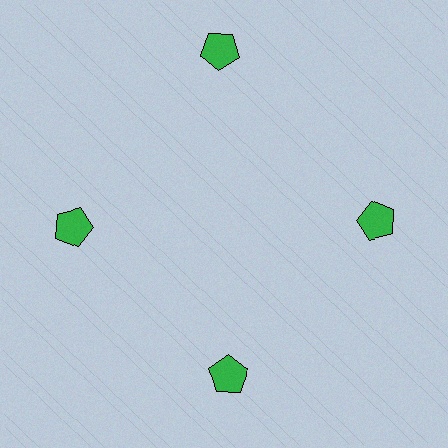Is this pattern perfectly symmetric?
No. The 4 green pentagons are arranged in a ring, but one element near the 12 o'clock position is pushed outward from the center, breaking the 4-fold rotational symmetry.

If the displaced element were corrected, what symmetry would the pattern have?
It would have 4-fold rotational symmetry — the pattern would map onto itself every 90 degrees.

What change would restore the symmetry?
The symmetry would be restored by moving it inward, back onto the ring so that all 4 pentagons sit at equal angles and equal distance from the center.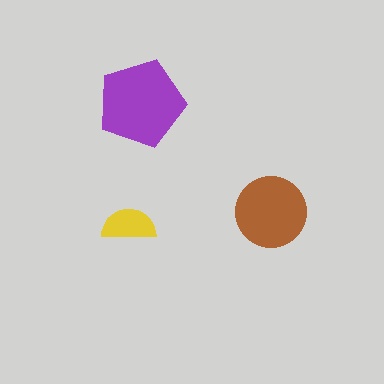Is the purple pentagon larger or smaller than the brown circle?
Larger.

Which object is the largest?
The purple pentagon.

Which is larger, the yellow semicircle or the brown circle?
The brown circle.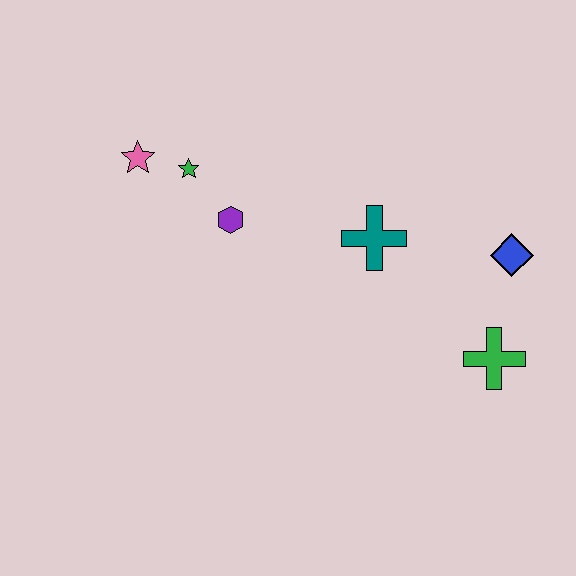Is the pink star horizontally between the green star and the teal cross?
No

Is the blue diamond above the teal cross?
No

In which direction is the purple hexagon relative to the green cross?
The purple hexagon is to the left of the green cross.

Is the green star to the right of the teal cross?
No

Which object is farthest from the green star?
The green cross is farthest from the green star.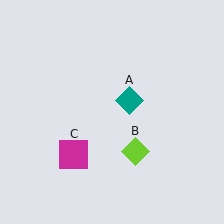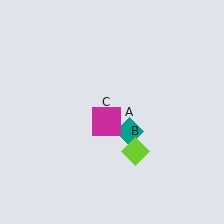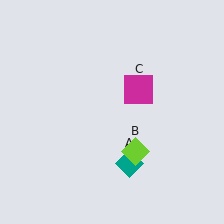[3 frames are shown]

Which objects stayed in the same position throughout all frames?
Lime diamond (object B) remained stationary.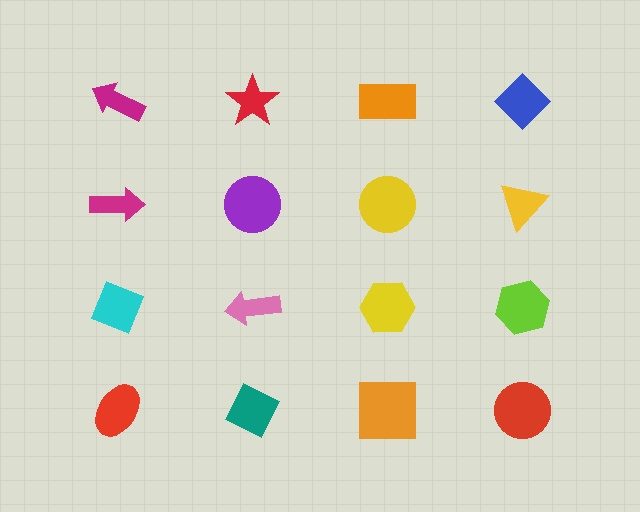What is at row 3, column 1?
A cyan diamond.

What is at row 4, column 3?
An orange square.